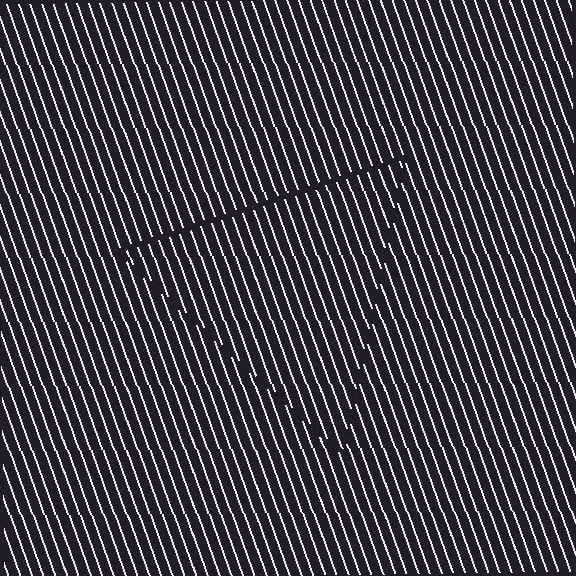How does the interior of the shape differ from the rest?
The interior of the shape contains the same grating, shifted by half a period — the contour is defined by the phase discontinuity where line-ends from the inner and outer gratings abut.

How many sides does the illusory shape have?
3 sides — the line-ends trace a triangle.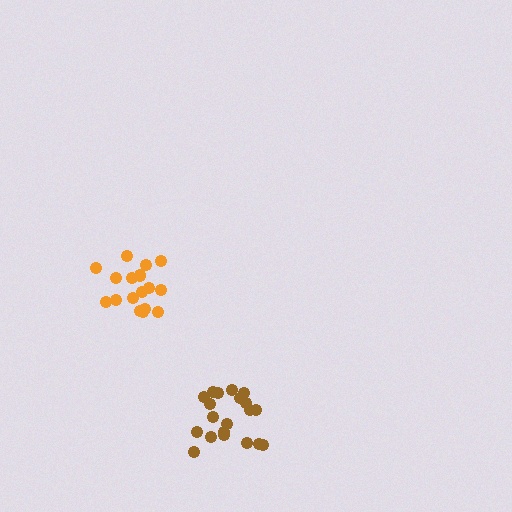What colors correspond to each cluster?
The clusters are colored: orange, brown.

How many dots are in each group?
Group 1: 18 dots, Group 2: 20 dots (38 total).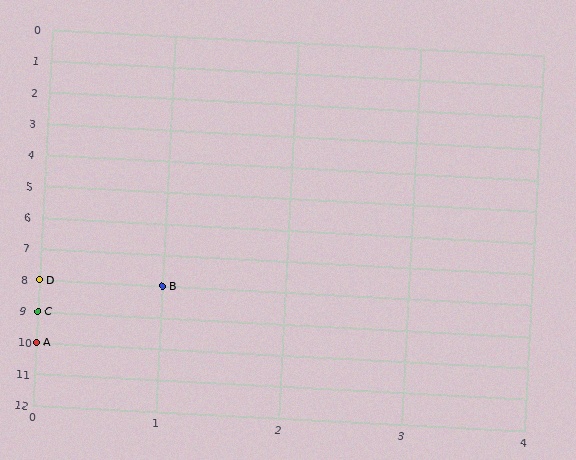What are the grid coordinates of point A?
Point A is at grid coordinates (0, 10).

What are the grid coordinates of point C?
Point C is at grid coordinates (0, 9).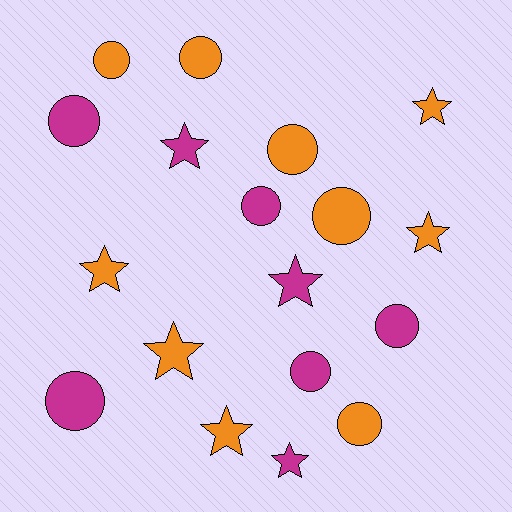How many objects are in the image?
There are 18 objects.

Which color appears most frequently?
Orange, with 10 objects.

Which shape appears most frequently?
Circle, with 10 objects.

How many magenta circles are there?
There are 5 magenta circles.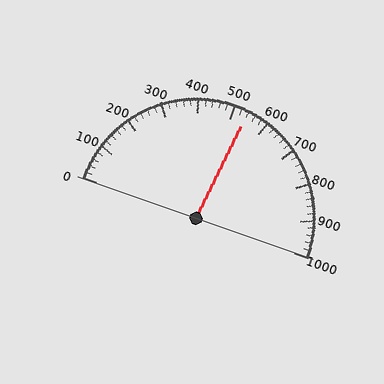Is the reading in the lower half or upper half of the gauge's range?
The reading is in the upper half of the range (0 to 1000).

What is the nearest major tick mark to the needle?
The nearest major tick mark is 500.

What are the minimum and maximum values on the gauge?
The gauge ranges from 0 to 1000.